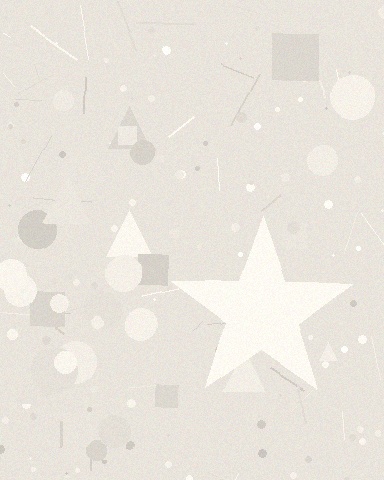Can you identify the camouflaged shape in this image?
The camouflaged shape is a star.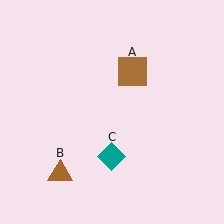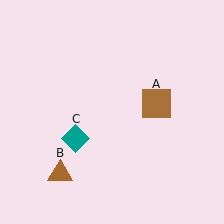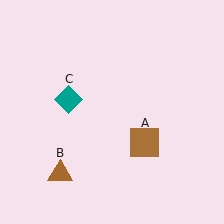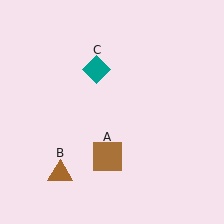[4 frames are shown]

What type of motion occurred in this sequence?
The brown square (object A), teal diamond (object C) rotated clockwise around the center of the scene.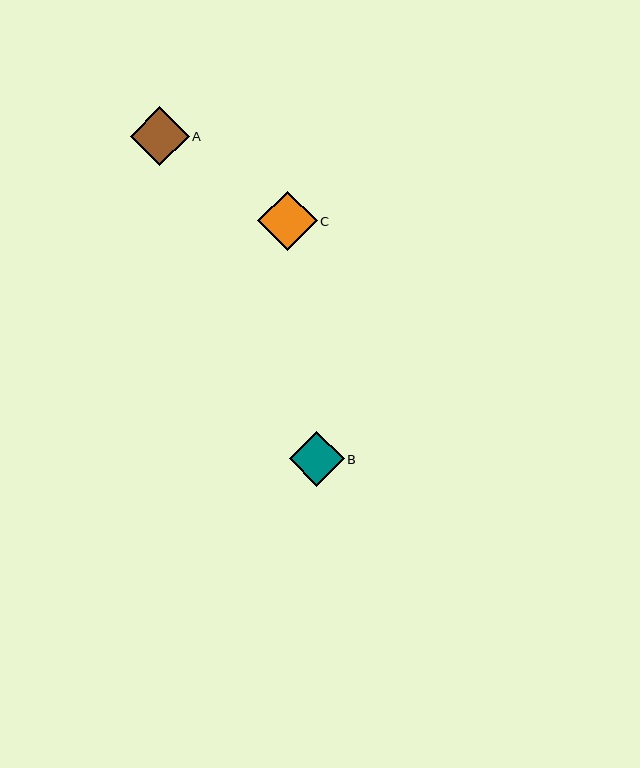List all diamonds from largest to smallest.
From largest to smallest: C, A, B.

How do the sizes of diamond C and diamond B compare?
Diamond C and diamond B are approximately the same size.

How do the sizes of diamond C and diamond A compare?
Diamond C and diamond A are approximately the same size.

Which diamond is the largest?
Diamond C is the largest with a size of approximately 60 pixels.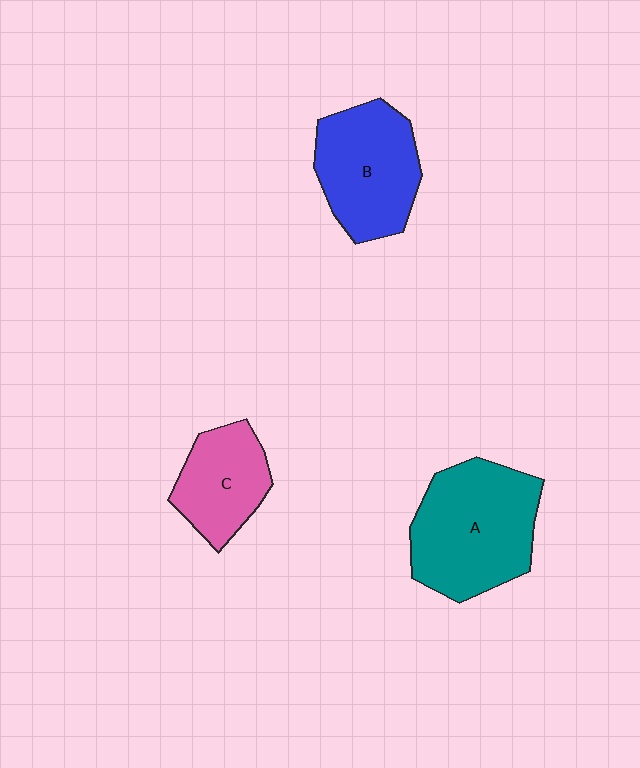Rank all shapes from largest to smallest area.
From largest to smallest: A (teal), B (blue), C (pink).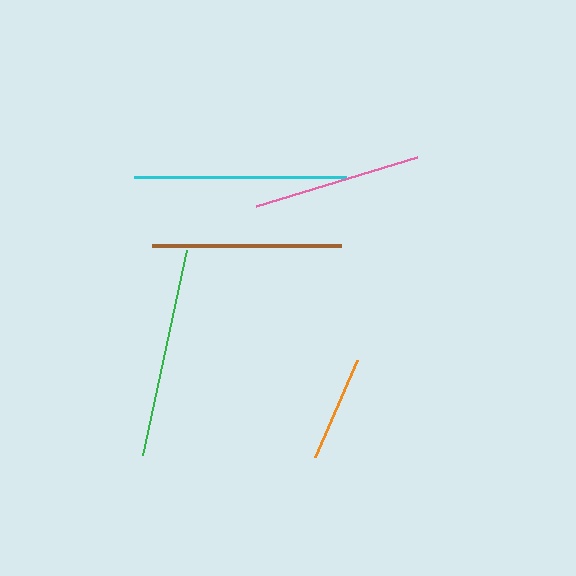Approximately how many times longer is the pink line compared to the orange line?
The pink line is approximately 1.6 times the length of the orange line.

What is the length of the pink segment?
The pink segment is approximately 168 pixels long.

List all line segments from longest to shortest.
From longest to shortest: cyan, green, brown, pink, orange.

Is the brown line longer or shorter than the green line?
The green line is longer than the brown line.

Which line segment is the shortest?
The orange line is the shortest at approximately 106 pixels.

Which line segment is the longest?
The cyan line is the longest at approximately 212 pixels.